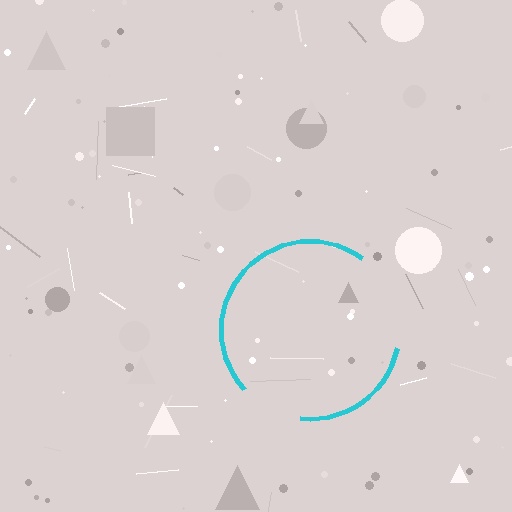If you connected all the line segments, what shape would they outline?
They would outline a circle.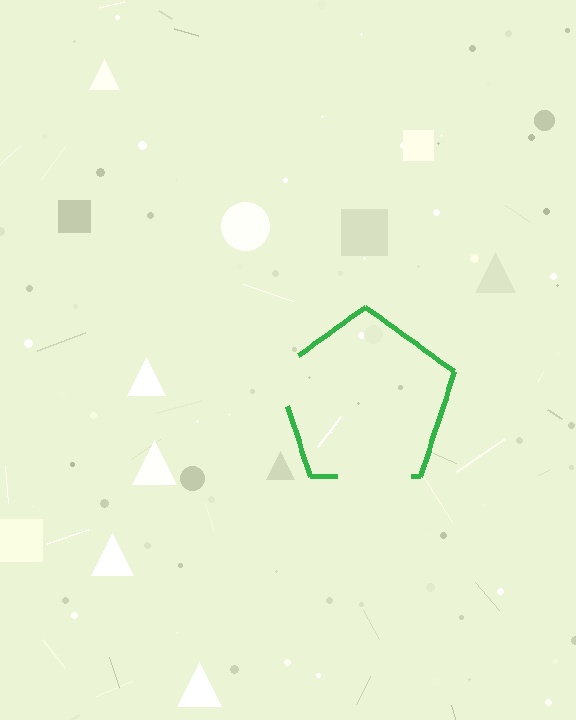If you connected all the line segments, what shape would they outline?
They would outline a pentagon.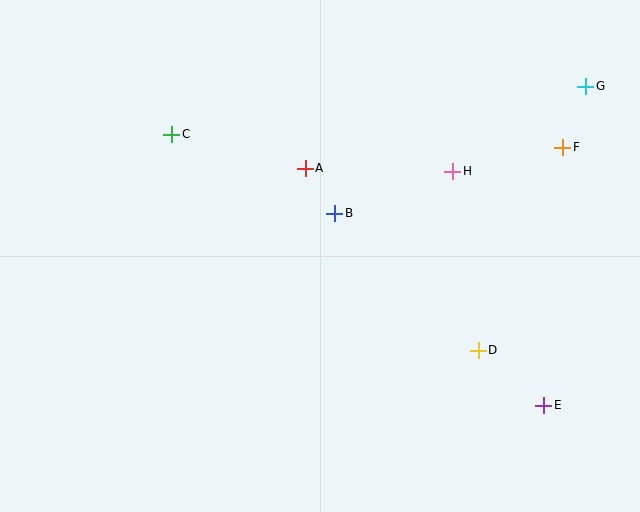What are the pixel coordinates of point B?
Point B is at (335, 213).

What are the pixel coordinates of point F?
Point F is at (563, 147).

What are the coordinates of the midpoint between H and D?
The midpoint between H and D is at (466, 261).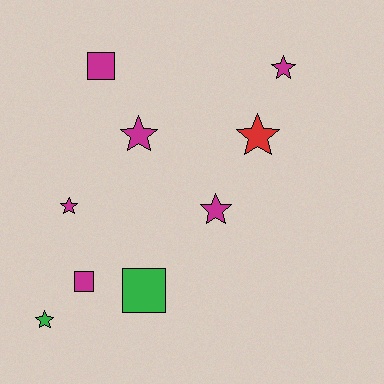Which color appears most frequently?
Magenta, with 6 objects.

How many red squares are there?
There are no red squares.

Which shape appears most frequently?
Star, with 6 objects.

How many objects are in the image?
There are 9 objects.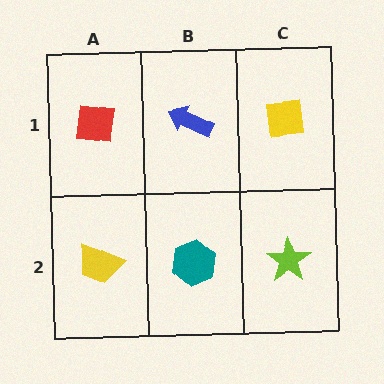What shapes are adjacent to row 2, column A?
A red square (row 1, column A), a teal hexagon (row 2, column B).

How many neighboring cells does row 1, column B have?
3.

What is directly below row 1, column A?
A yellow trapezoid.